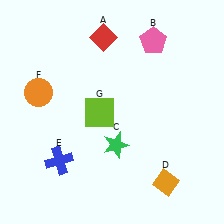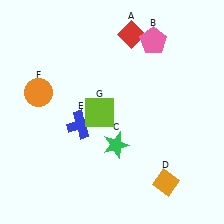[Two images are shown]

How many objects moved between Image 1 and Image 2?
2 objects moved between the two images.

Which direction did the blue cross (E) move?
The blue cross (E) moved up.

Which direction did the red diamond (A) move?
The red diamond (A) moved right.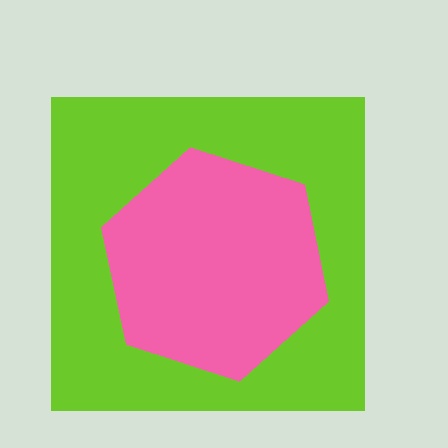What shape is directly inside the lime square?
The pink hexagon.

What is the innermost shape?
The pink hexagon.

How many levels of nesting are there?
2.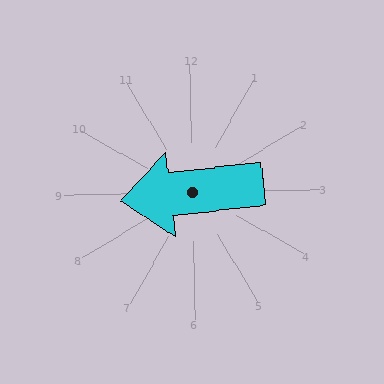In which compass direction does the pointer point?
West.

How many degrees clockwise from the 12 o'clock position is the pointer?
Approximately 264 degrees.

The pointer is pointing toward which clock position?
Roughly 9 o'clock.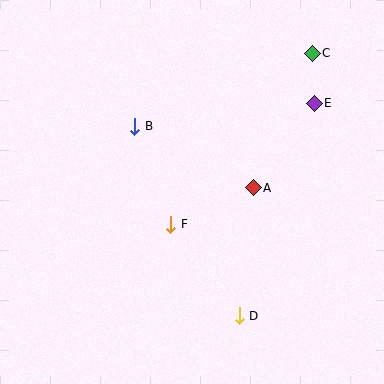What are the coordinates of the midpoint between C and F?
The midpoint between C and F is at (242, 139).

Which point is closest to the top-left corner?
Point B is closest to the top-left corner.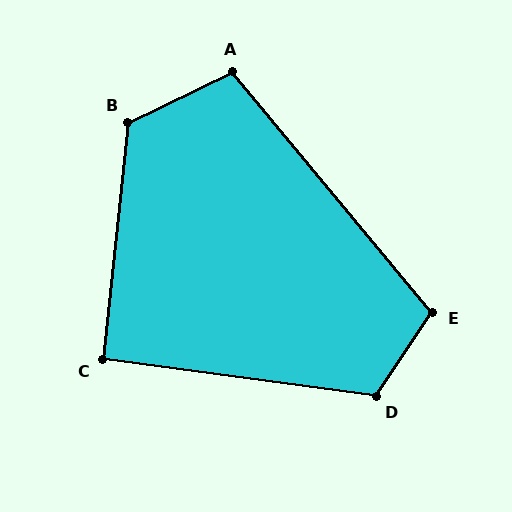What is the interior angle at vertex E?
Approximately 107 degrees (obtuse).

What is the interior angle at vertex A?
Approximately 104 degrees (obtuse).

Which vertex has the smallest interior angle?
C, at approximately 92 degrees.